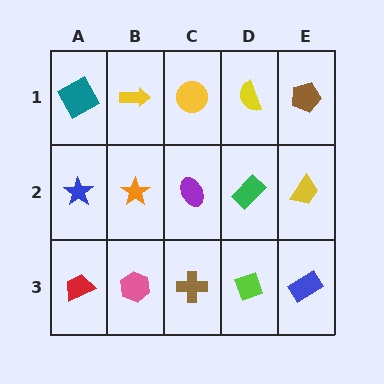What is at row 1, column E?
A brown pentagon.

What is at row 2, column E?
A yellow trapezoid.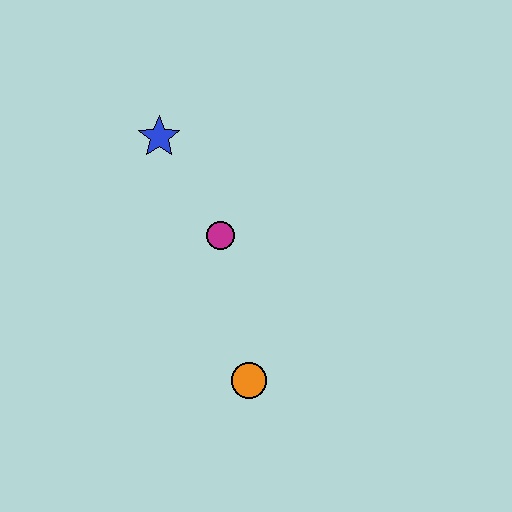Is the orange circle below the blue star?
Yes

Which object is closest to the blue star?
The magenta circle is closest to the blue star.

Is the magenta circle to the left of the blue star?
No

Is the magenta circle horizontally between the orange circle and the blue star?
Yes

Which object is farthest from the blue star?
The orange circle is farthest from the blue star.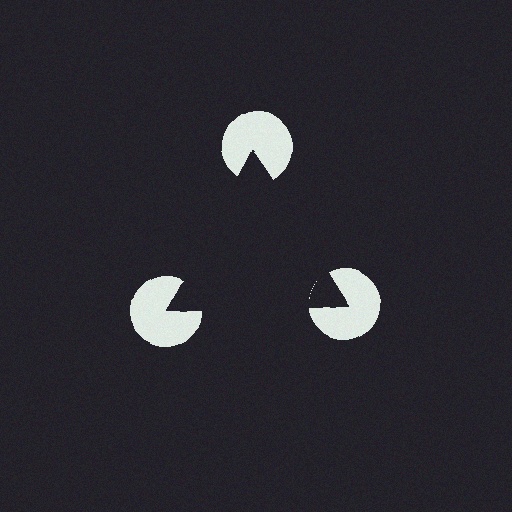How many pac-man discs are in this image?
There are 3 — one at each vertex of the illusory triangle.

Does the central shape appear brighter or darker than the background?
It typically appears slightly darker than the background, even though no actual brightness change is drawn.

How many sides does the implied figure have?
3 sides.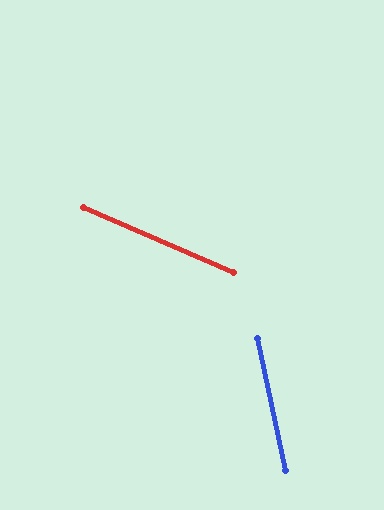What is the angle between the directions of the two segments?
Approximately 55 degrees.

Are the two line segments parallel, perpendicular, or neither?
Neither parallel nor perpendicular — they differ by about 55°.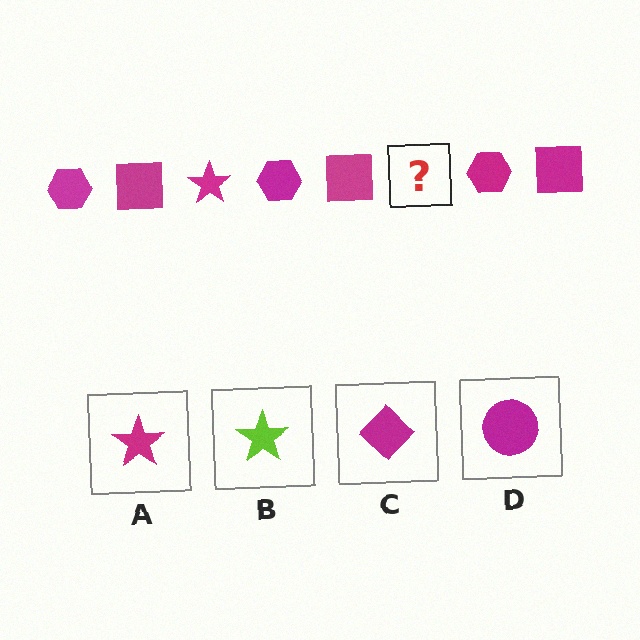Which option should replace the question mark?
Option A.